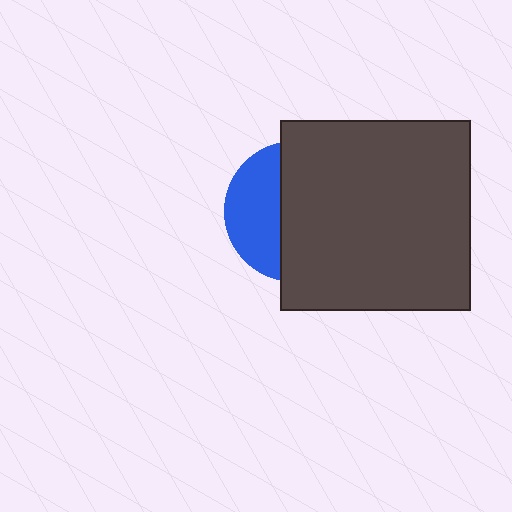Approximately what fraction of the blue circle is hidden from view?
Roughly 63% of the blue circle is hidden behind the dark gray square.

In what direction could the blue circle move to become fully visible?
The blue circle could move left. That would shift it out from behind the dark gray square entirely.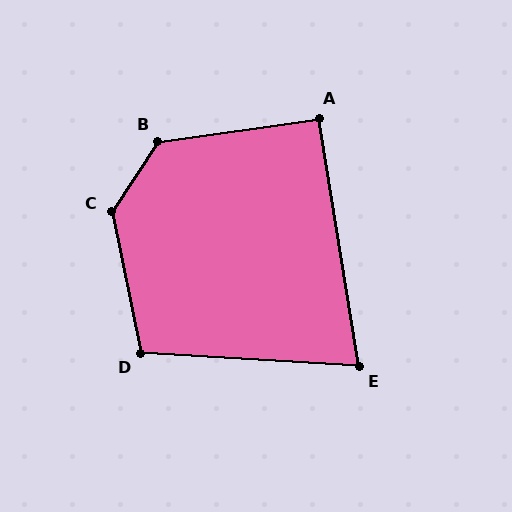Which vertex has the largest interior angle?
C, at approximately 135 degrees.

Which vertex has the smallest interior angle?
E, at approximately 77 degrees.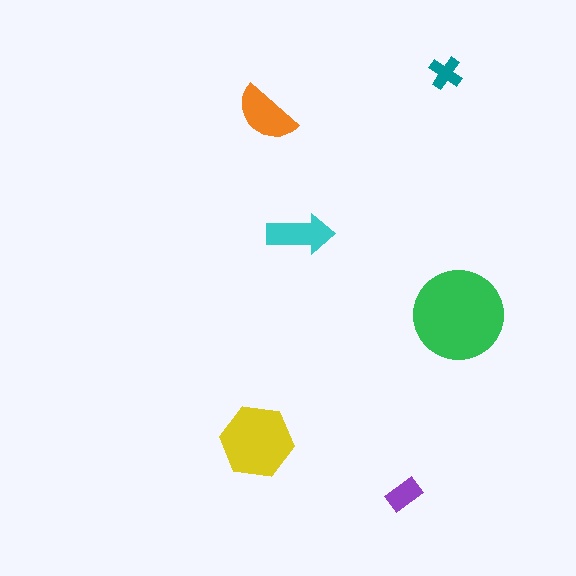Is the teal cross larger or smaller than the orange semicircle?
Smaller.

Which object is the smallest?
The teal cross.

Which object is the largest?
The green circle.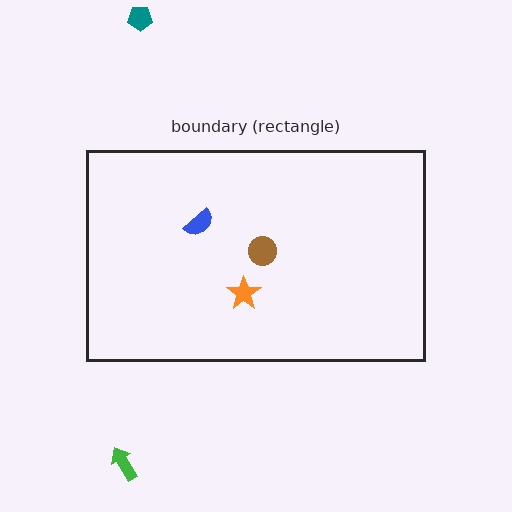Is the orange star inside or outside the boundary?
Inside.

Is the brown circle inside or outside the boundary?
Inside.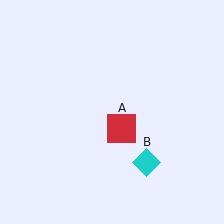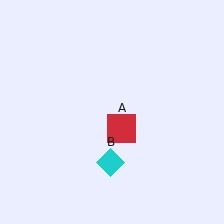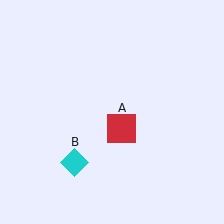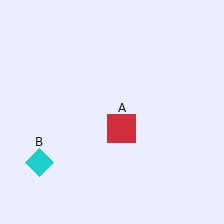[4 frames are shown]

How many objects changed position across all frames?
1 object changed position: cyan diamond (object B).